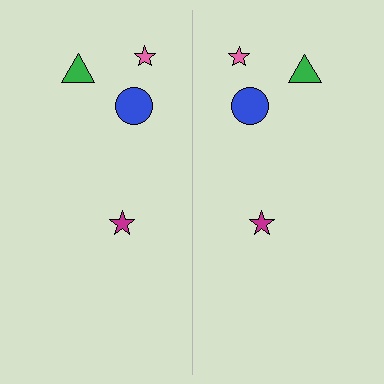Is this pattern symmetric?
Yes, this pattern has bilateral (reflection) symmetry.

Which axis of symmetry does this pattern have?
The pattern has a vertical axis of symmetry running through the center of the image.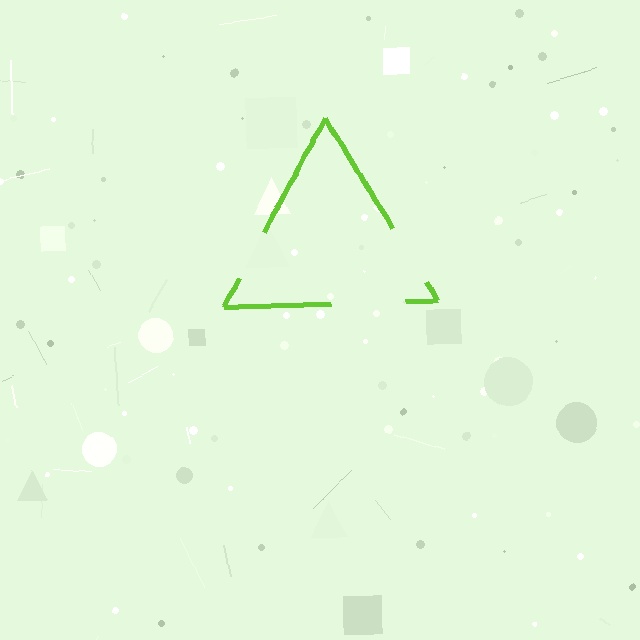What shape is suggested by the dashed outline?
The dashed outline suggests a triangle.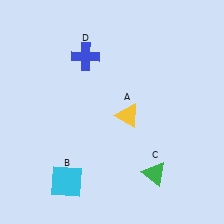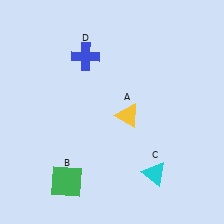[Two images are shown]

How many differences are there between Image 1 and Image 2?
There are 2 differences between the two images.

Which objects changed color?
B changed from cyan to green. C changed from green to cyan.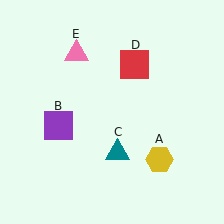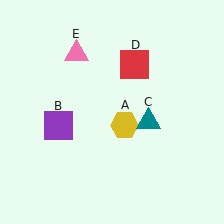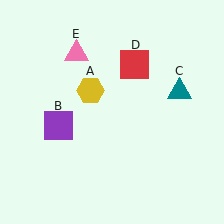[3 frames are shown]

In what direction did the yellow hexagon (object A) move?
The yellow hexagon (object A) moved up and to the left.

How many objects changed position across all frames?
2 objects changed position: yellow hexagon (object A), teal triangle (object C).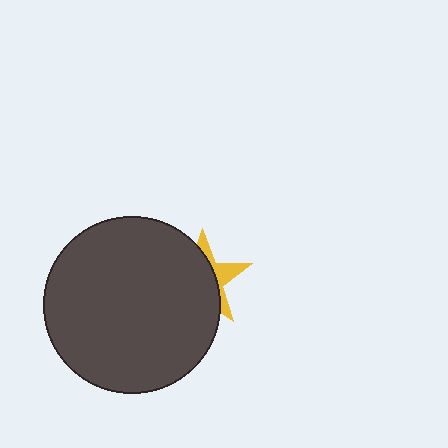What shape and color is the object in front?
The object in front is a dark gray circle.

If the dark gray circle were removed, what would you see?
You would see the complete yellow star.